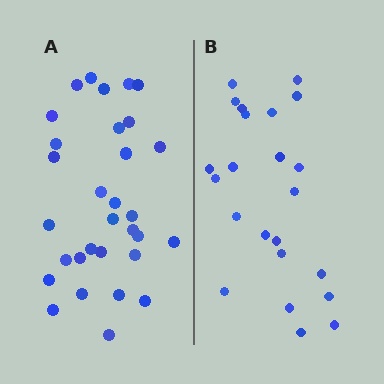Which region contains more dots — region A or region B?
Region A (the left region) has more dots.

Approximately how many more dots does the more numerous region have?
Region A has roughly 8 or so more dots than region B.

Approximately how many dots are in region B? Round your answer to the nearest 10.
About 20 dots. (The exact count is 23, which rounds to 20.)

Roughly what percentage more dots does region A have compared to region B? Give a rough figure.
About 35% more.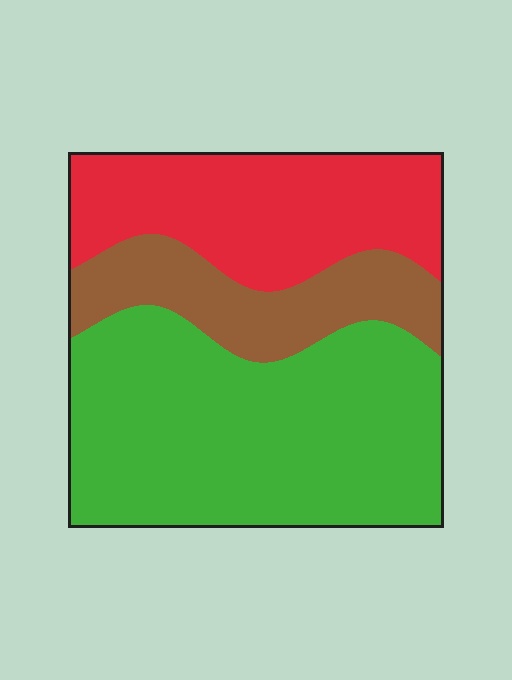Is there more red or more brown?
Red.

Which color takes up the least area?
Brown, at roughly 20%.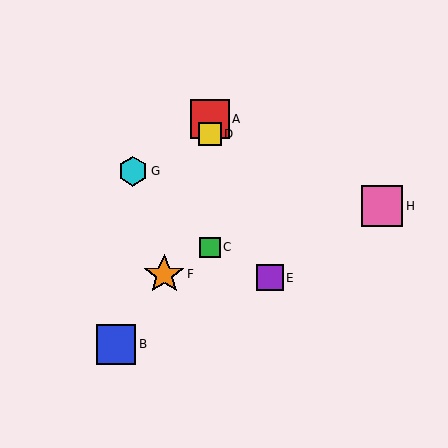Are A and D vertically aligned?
Yes, both are at x≈210.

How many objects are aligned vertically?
3 objects (A, C, D) are aligned vertically.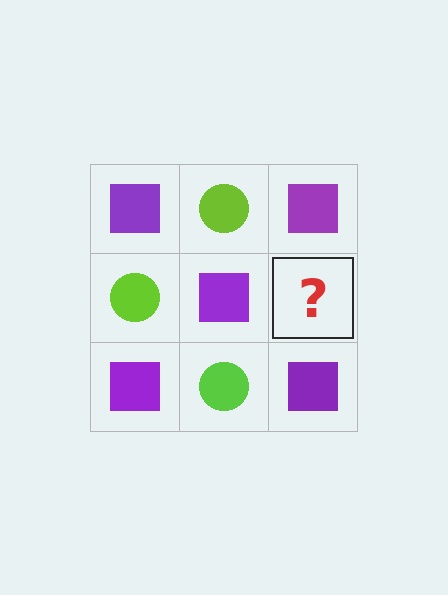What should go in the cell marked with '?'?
The missing cell should contain a lime circle.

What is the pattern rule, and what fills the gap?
The rule is that it alternates purple square and lime circle in a checkerboard pattern. The gap should be filled with a lime circle.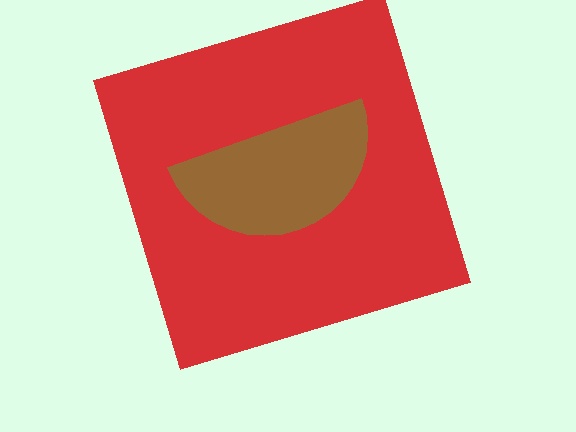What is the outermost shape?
The red square.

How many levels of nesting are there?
2.